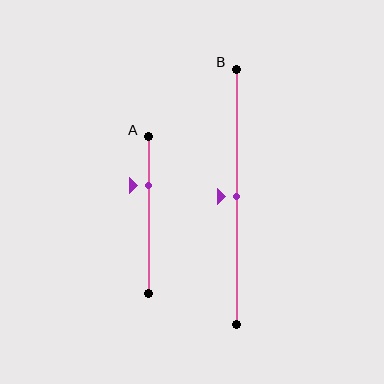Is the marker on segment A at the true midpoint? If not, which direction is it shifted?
No, the marker on segment A is shifted upward by about 19% of the segment length.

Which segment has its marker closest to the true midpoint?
Segment B has its marker closest to the true midpoint.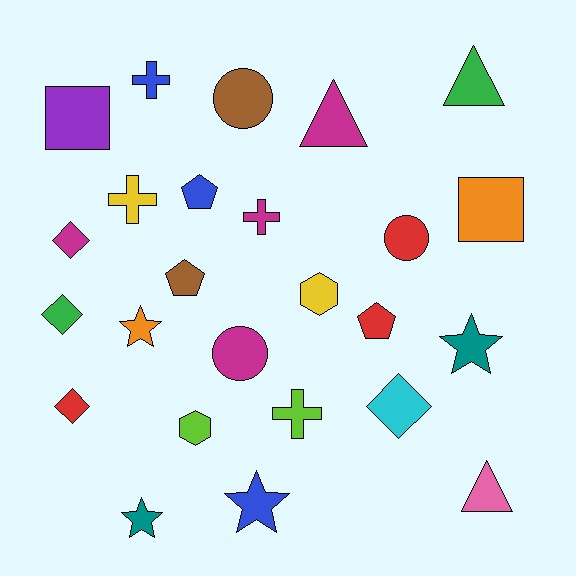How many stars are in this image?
There are 4 stars.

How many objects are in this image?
There are 25 objects.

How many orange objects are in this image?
There are 2 orange objects.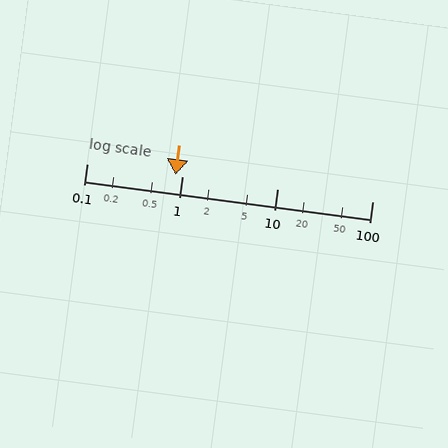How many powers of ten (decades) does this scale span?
The scale spans 3 decades, from 0.1 to 100.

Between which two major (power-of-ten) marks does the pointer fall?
The pointer is between 0.1 and 1.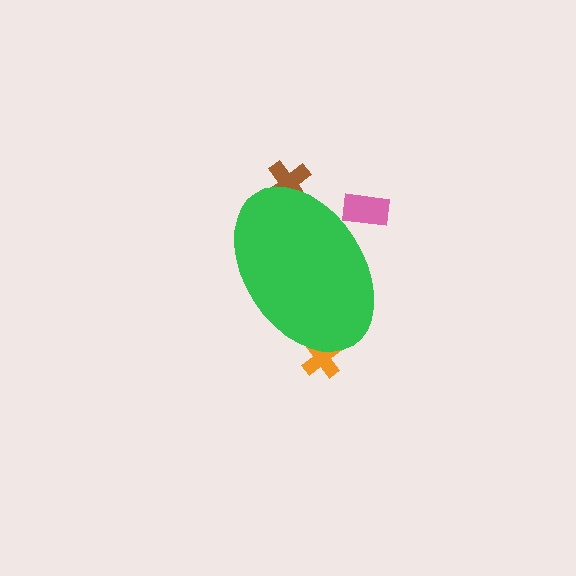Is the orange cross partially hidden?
Yes, the orange cross is partially hidden behind the green ellipse.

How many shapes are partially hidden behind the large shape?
3 shapes are partially hidden.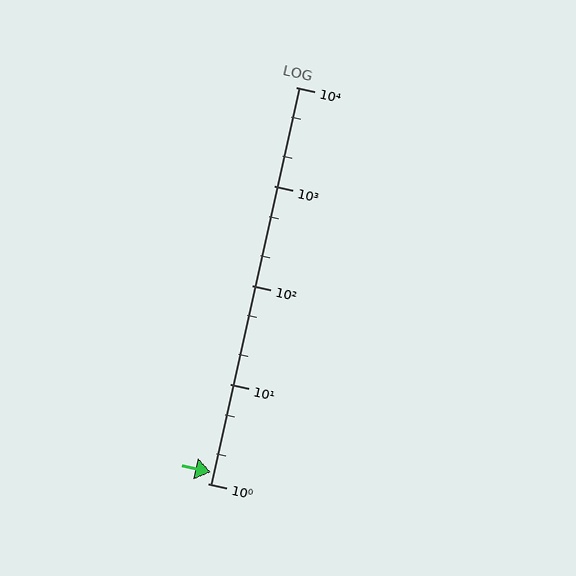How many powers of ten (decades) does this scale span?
The scale spans 4 decades, from 1 to 10000.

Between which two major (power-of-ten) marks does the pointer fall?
The pointer is between 1 and 10.